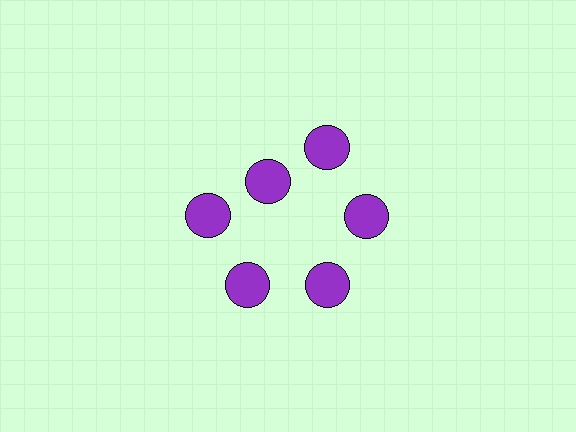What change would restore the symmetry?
The symmetry would be restored by moving it outward, back onto the ring so that all 6 circles sit at equal angles and equal distance from the center.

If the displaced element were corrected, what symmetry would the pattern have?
It would have 6-fold rotational symmetry — the pattern would map onto itself every 60 degrees.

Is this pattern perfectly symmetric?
No. The 6 purple circles are arranged in a ring, but one element near the 11 o'clock position is pulled inward toward the center, breaking the 6-fold rotational symmetry.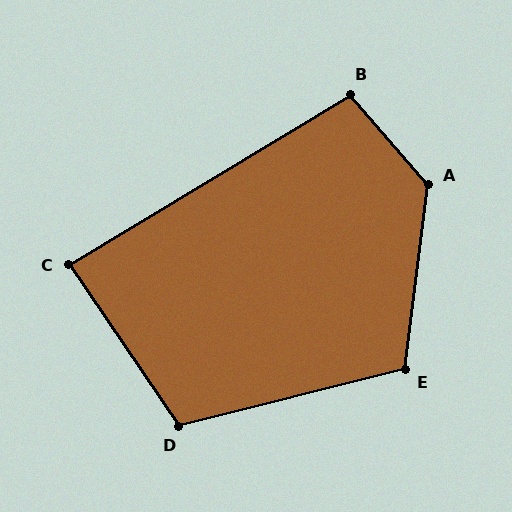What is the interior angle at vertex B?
Approximately 100 degrees (obtuse).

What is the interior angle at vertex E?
Approximately 111 degrees (obtuse).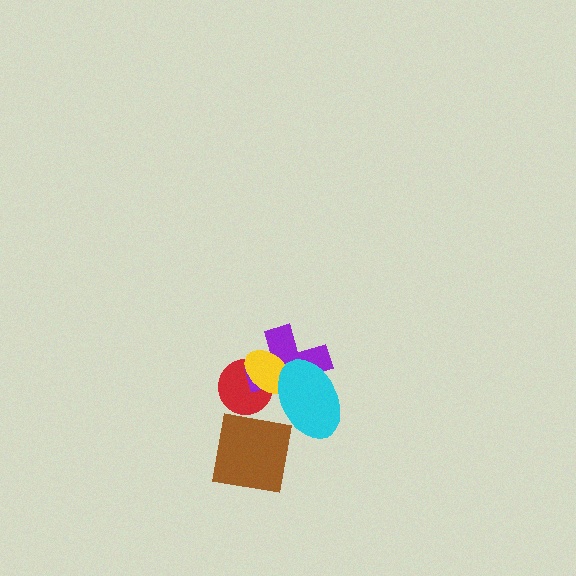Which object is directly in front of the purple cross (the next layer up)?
The yellow ellipse is directly in front of the purple cross.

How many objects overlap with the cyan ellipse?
3 objects overlap with the cyan ellipse.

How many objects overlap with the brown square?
2 objects overlap with the brown square.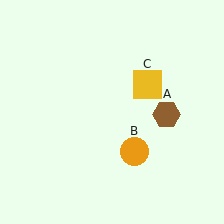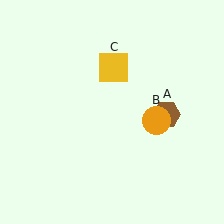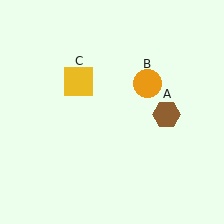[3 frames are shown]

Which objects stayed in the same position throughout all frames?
Brown hexagon (object A) remained stationary.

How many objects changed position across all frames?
2 objects changed position: orange circle (object B), yellow square (object C).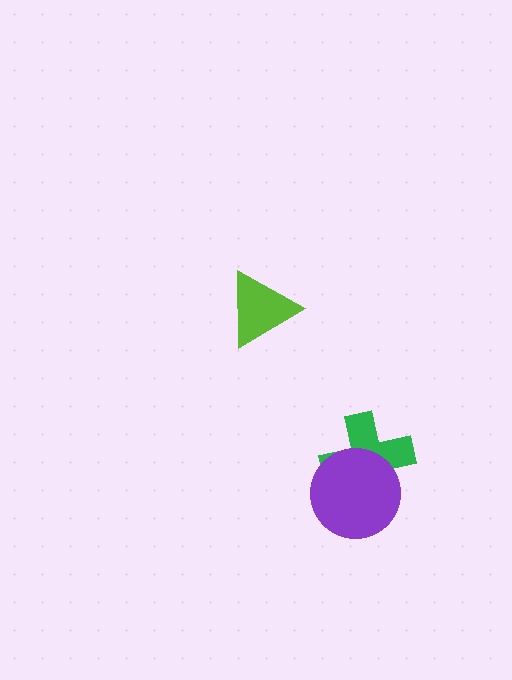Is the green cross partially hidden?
Yes, it is partially covered by another shape.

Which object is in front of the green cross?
The purple circle is in front of the green cross.